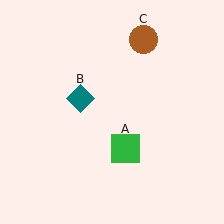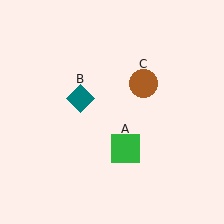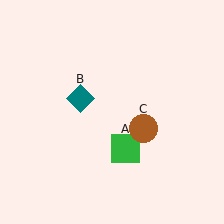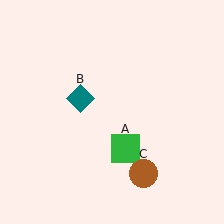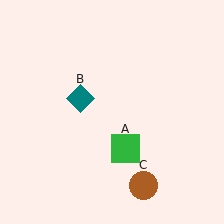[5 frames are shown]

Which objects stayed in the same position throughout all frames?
Green square (object A) and teal diamond (object B) remained stationary.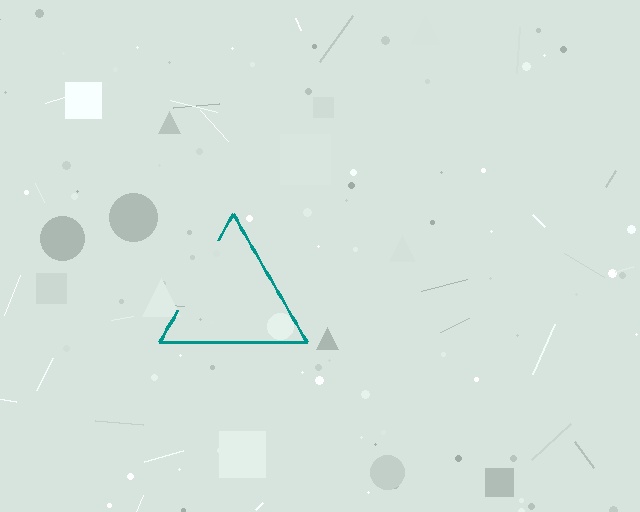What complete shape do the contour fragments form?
The contour fragments form a triangle.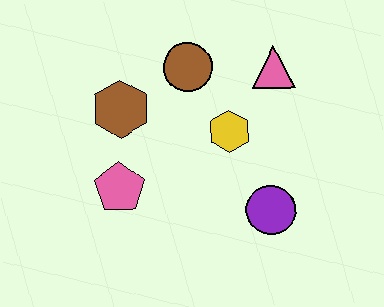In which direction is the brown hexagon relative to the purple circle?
The brown hexagon is to the left of the purple circle.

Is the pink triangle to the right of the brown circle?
Yes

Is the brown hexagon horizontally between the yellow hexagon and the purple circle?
No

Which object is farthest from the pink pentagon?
The pink triangle is farthest from the pink pentagon.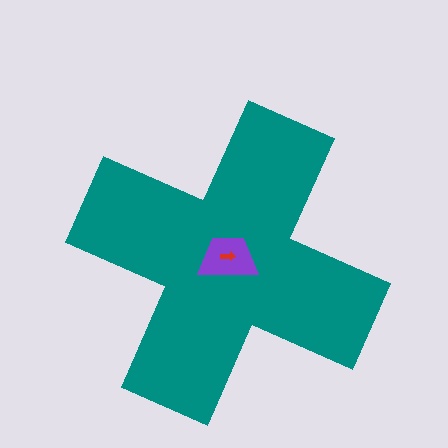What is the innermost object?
The red arrow.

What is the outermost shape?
The teal cross.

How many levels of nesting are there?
3.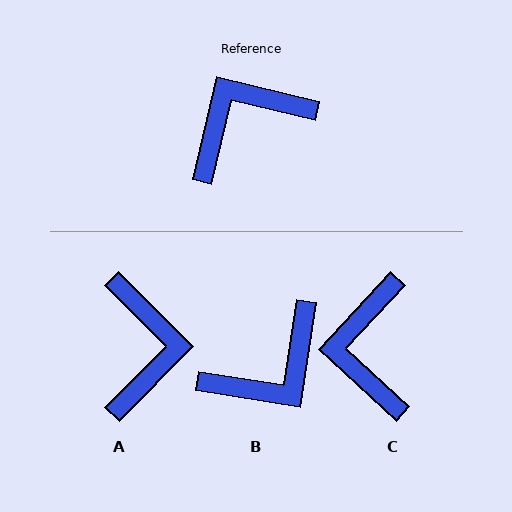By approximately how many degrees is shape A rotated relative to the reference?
Approximately 121 degrees clockwise.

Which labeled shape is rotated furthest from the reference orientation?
B, about 175 degrees away.